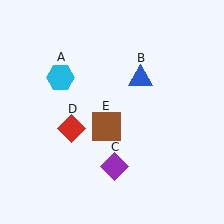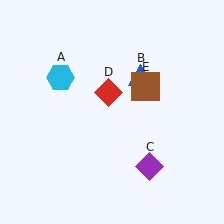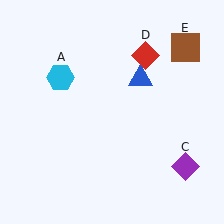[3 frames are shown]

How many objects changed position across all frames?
3 objects changed position: purple diamond (object C), red diamond (object D), brown square (object E).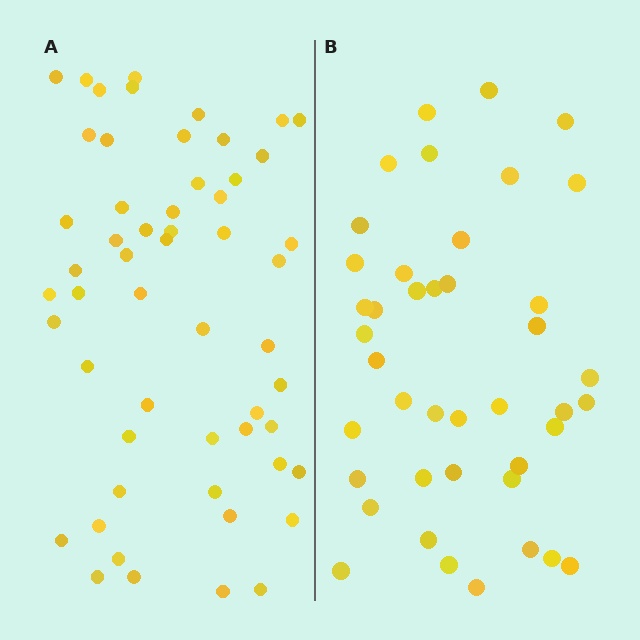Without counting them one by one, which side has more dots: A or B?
Region A (the left region) has more dots.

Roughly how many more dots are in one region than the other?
Region A has approximately 15 more dots than region B.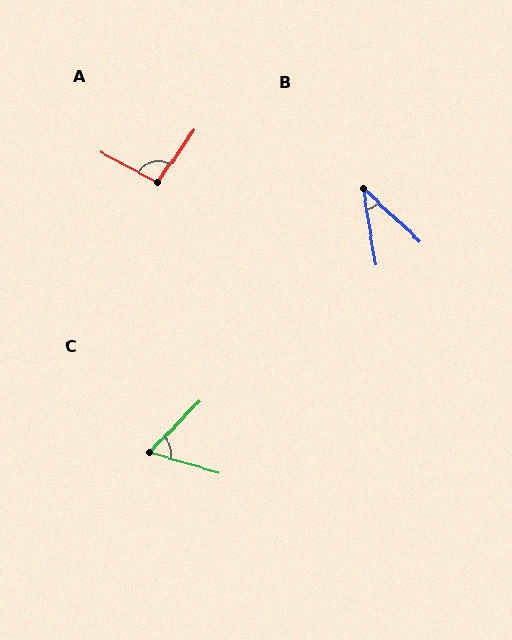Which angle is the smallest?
B, at approximately 38 degrees.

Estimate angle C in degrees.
Approximately 63 degrees.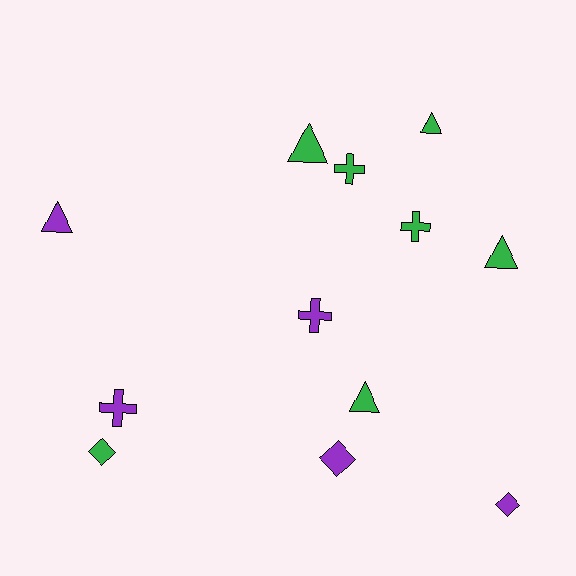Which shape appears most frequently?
Triangle, with 5 objects.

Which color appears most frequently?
Green, with 7 objects.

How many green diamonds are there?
There is 1 green diamond.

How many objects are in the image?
There are 12 objects.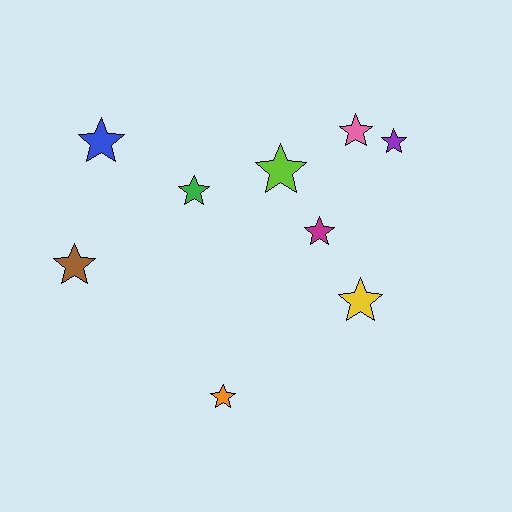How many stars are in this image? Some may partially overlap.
There are 9 stars.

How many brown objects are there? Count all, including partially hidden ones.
There is 1 brown object.